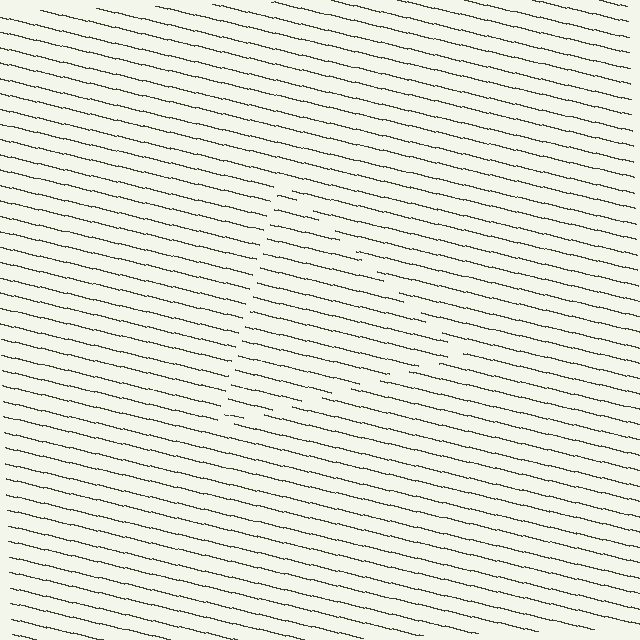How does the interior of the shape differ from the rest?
The interior of the shape contains the same grating, shifted by half a period — the contour is defined by the phase discontinuity where line-ends from the inner and outer gratings abut.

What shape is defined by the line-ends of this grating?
An illusory triangle. The interior of the shape contains the same grating, shifted by half a period — the contour is defined by the phase discontinuity where line-ends from the inner and outer gratings abut.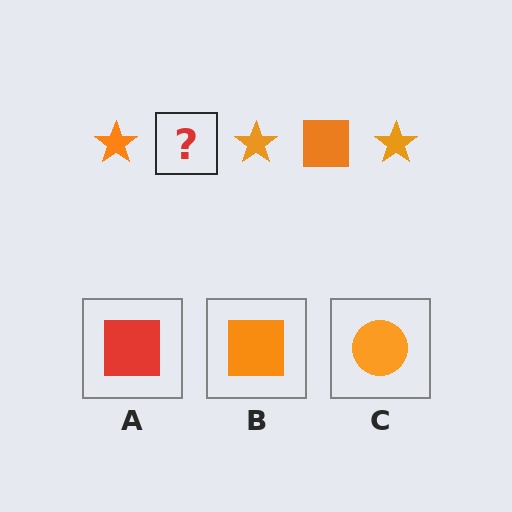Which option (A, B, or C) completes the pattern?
B.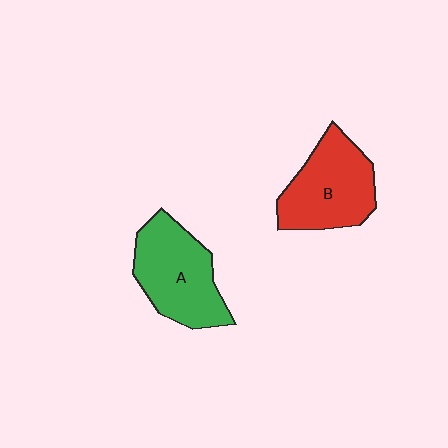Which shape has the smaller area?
Shape B (red).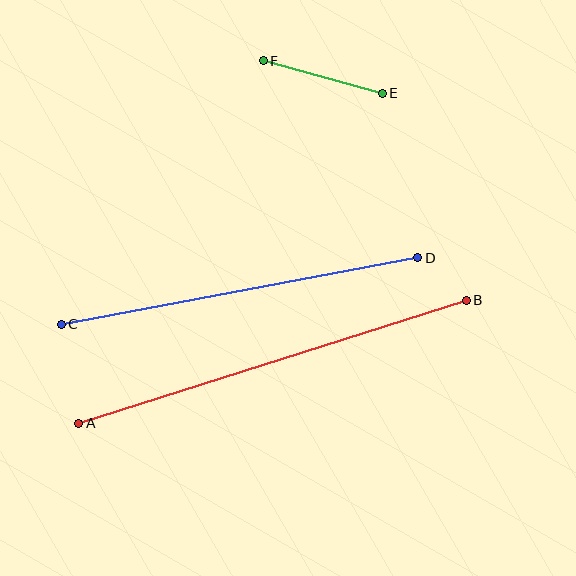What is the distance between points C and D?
The distance is approximately 363 pixels.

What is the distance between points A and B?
The distance is approximately 407 pixels.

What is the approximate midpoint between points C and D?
The midpoint is at approximately (239, 291) pixels.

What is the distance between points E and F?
The distance is approximately 123 pixels.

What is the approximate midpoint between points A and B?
The midpoint is at approximately (272, 362) pixels.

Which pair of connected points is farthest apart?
Points A and B are farthest apart.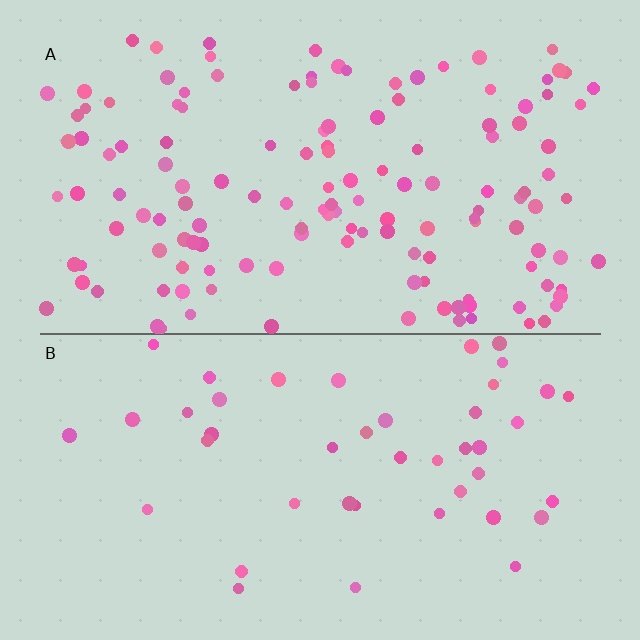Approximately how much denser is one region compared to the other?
Approximately 3.1× — region A over region B.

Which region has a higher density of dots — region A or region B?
A (the top).